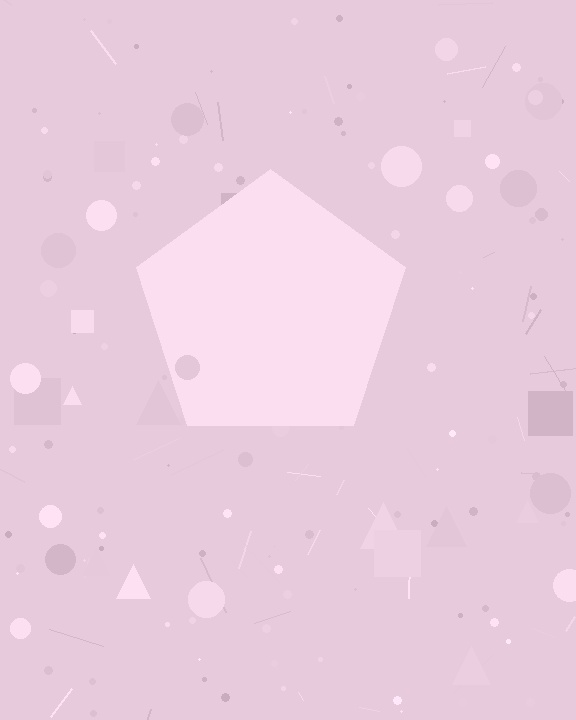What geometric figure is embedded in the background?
A pentagon is embedded in the background.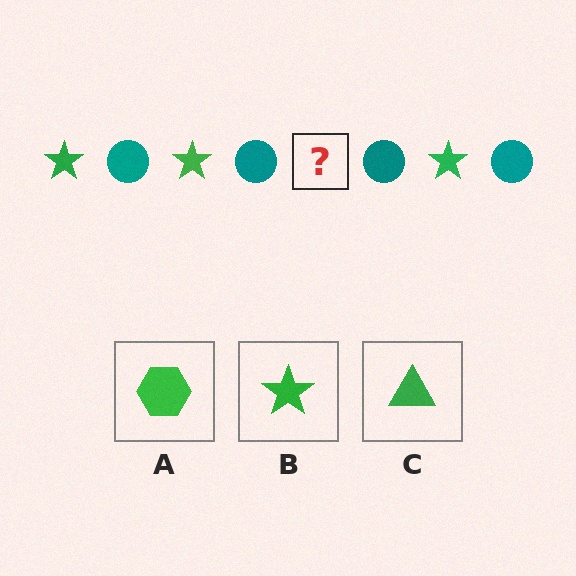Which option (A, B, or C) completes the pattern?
B.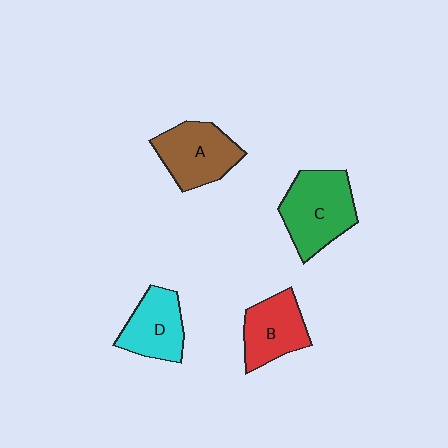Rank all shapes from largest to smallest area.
From largest to smallest: C (green), A (brown), B (red), D (cyan).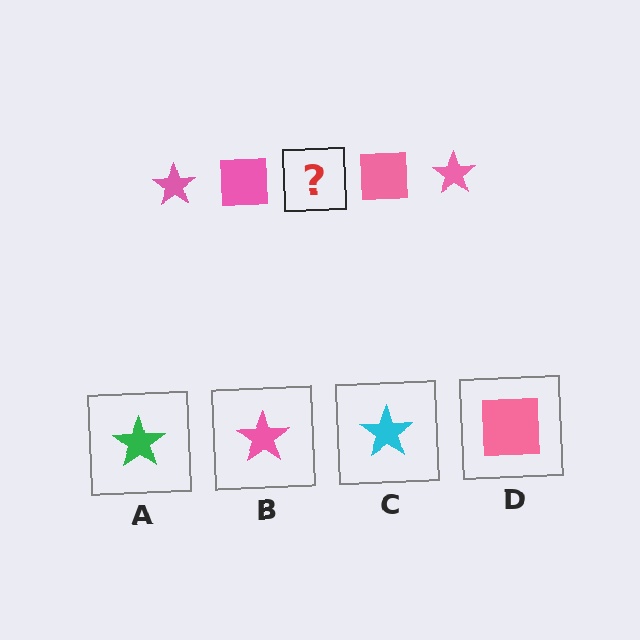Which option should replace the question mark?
Option B.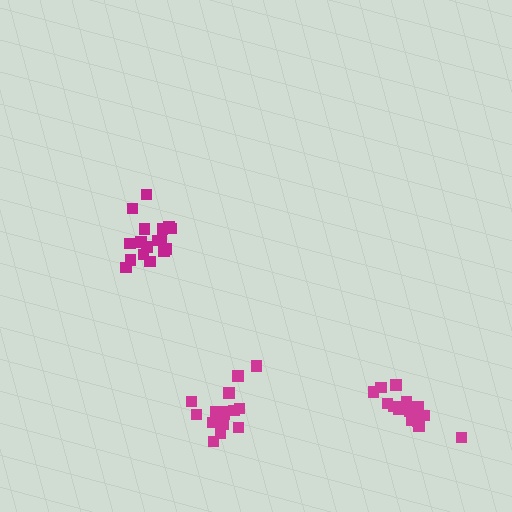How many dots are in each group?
Group 1: 17 dots, Group 2: 15 dots, Group 3: 18 dots (50 total).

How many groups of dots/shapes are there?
There are 3 groups.